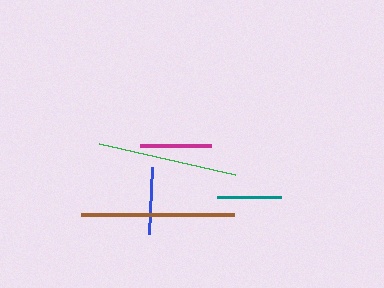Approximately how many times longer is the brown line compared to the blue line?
The brown line is approximately 2.3 times the length of the blue line.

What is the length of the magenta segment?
The magenta segment is approximately 72 pixels long.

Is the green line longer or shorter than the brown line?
The brown line is longer than the green line.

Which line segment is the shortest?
The teal line is the shortest at approximately 63 pixels.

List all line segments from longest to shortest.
From longest to shortest: brown, green, magenta, blue, teal.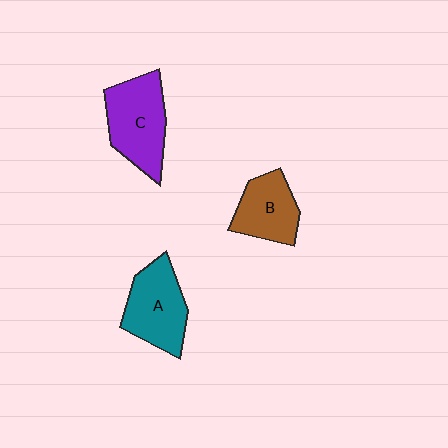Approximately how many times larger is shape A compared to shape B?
Approximately 1.2 times.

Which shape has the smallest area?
Shape B (brown).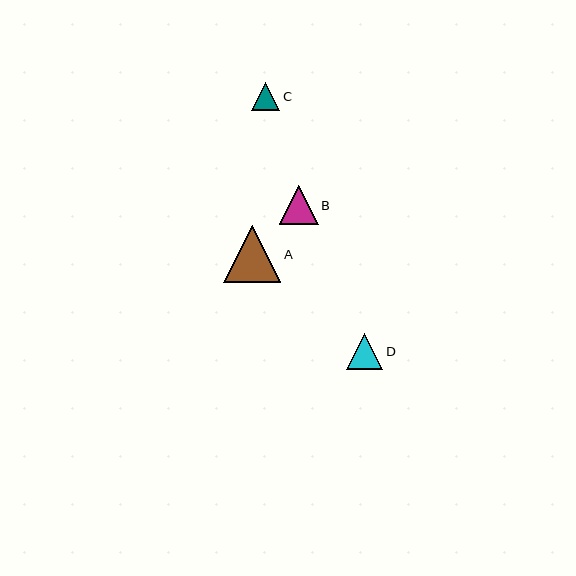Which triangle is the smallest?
Triangle C is the smallest with a size of approximately 28 pixels.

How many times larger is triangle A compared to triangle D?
Triangle A is approximately 1.6 times the size of triangle D.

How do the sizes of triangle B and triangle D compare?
Triangle B and triangle D are approximately the same size.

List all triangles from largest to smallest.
From largest to smallest: A, B, D, C.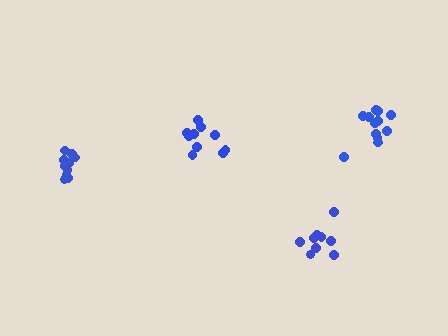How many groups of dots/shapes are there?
There are 4 groups.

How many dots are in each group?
Group 1: 10 dots, Group 2: 9 dots, Group 3: 10 dots, Group 4: 12 dots (41 total).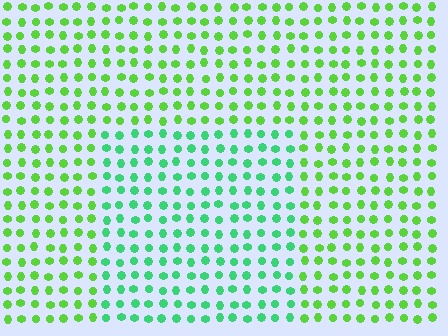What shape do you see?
I see a rectangle.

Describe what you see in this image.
The image is filled with small lime elements in a uniform arrangement. A rectangle-shaped region is visible where the elements are tinted to a slightly different hue, forming a subtle color boundary.